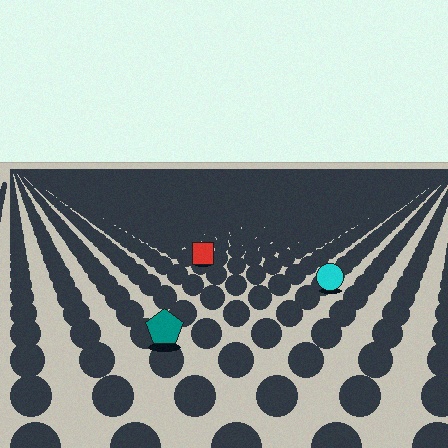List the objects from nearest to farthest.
From nearest to farthest: the teal pentagon, the cyan circle, the red square.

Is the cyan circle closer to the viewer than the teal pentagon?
No. The teal pentagon is closer — you can tell from the texture gradient: the ground texture is coarser near it.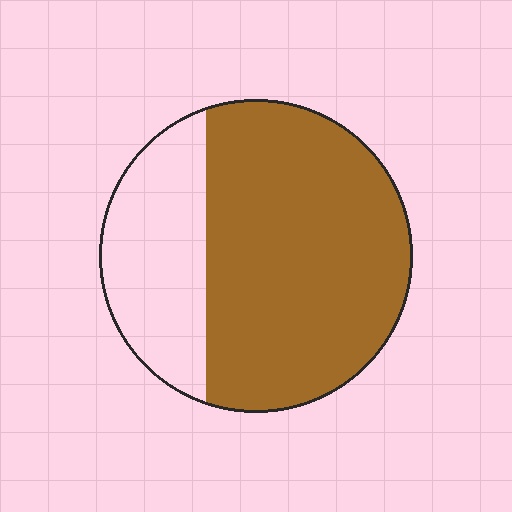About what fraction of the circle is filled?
About two thirds (2/3).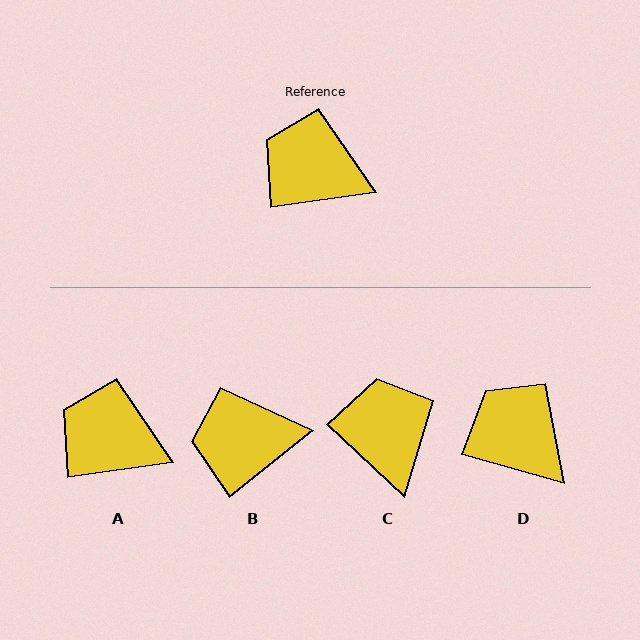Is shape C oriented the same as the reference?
No, it is off by about 51 degrees.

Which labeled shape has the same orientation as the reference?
A.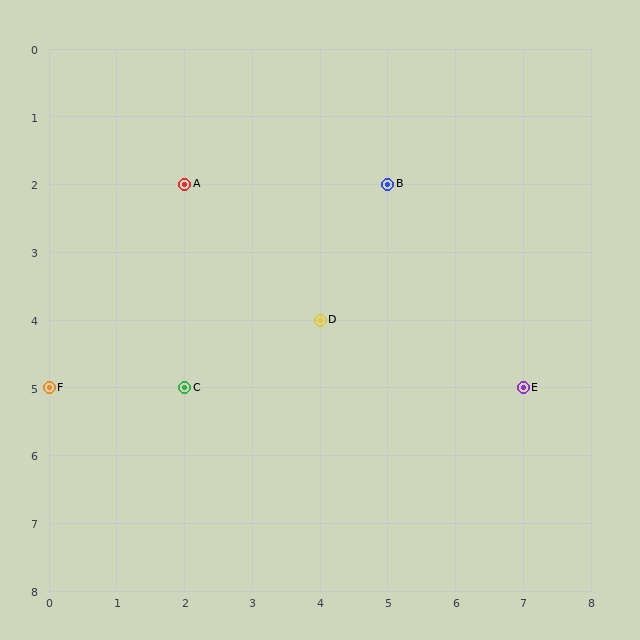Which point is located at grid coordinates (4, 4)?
Point D is at (4, 4).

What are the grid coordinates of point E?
Point E is at grid coordinates (7, 5).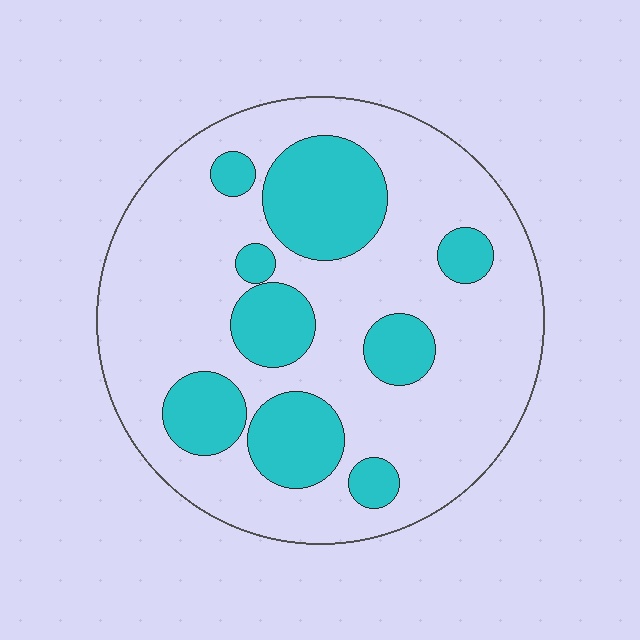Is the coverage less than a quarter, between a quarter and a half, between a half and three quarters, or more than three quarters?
Between a quarter and a half.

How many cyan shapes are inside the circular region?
9.